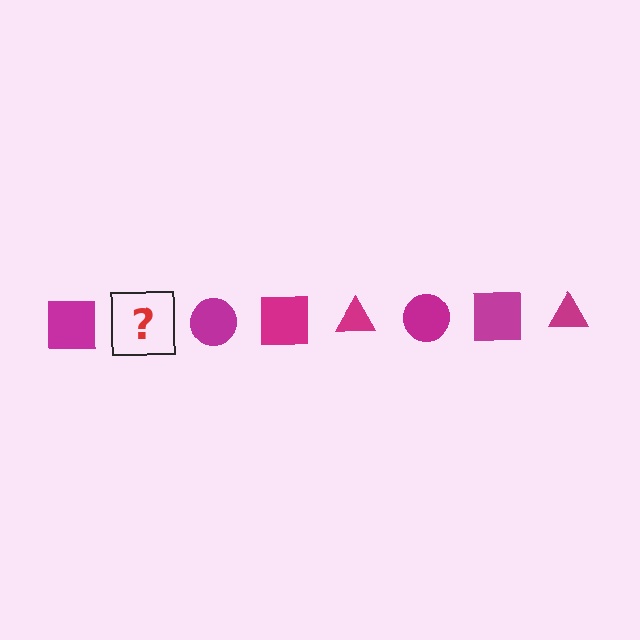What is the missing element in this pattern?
The missing element is a magenta triangle.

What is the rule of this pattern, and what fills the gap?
The rule is that the pattern cycles through square, triangle, circle shapes in magenta. The gap should be filled with a magenta triangle.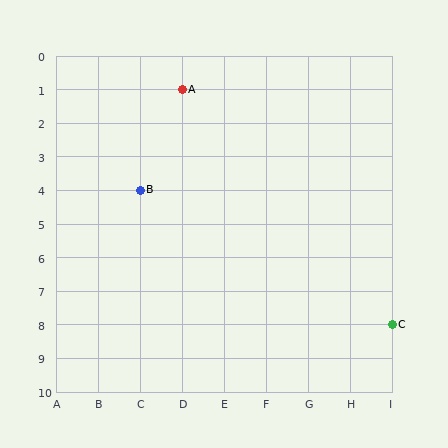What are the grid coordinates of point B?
Point B is at grid coordinates (C, 4).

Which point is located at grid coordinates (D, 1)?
Point A is at (D, 1).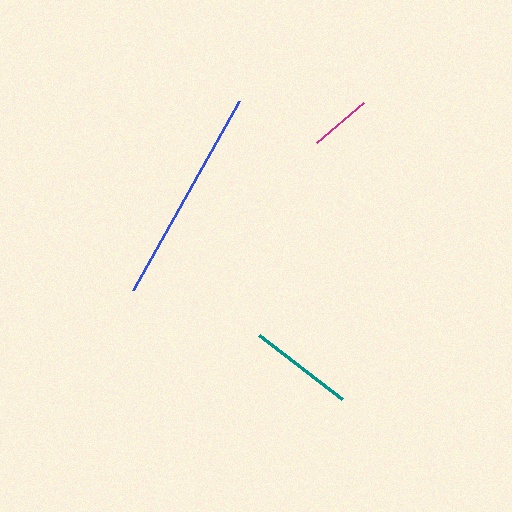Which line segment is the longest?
The blue line is the longest at approximately 217 pixels.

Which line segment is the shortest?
The magenta line is the shortest at approximately 61 pixels.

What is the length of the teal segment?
The teal segment is approximately 105 pixels long.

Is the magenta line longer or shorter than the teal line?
The teal line is longer than the magenta line.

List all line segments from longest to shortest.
From longest to shortest: blue, teal, magenta.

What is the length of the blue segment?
The blue segment is approximately 217 pixels long.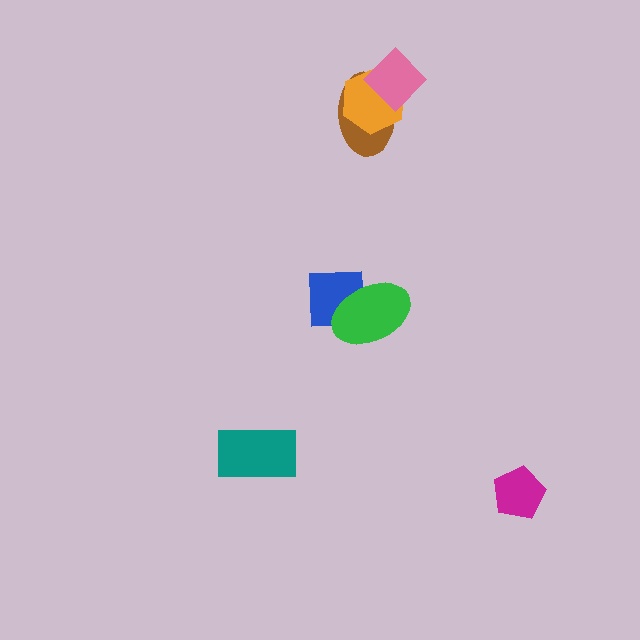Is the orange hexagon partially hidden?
Yes, it is partially covered by another shape.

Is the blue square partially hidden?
Yes, it is partially covered by another shape.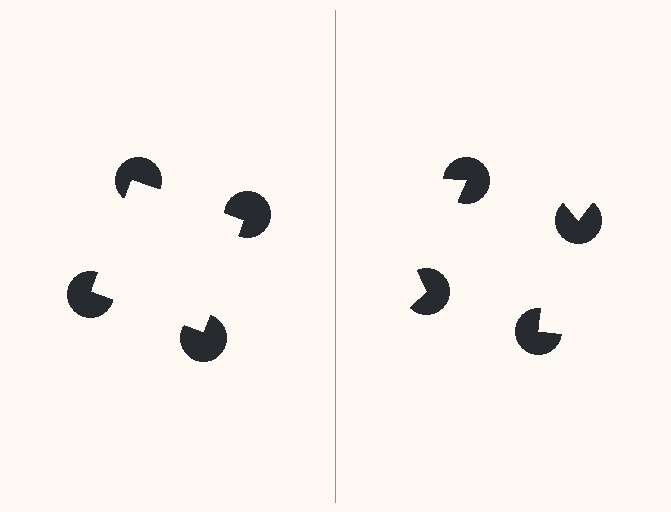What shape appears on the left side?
An illusory square.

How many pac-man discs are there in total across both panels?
8 — 4 on each side.